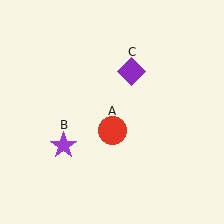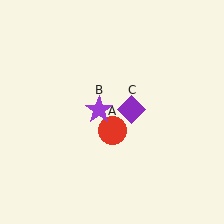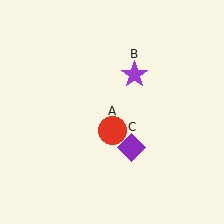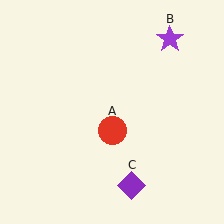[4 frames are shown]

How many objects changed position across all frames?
2 objects changed position: purple star (object B), purple diamond (object C).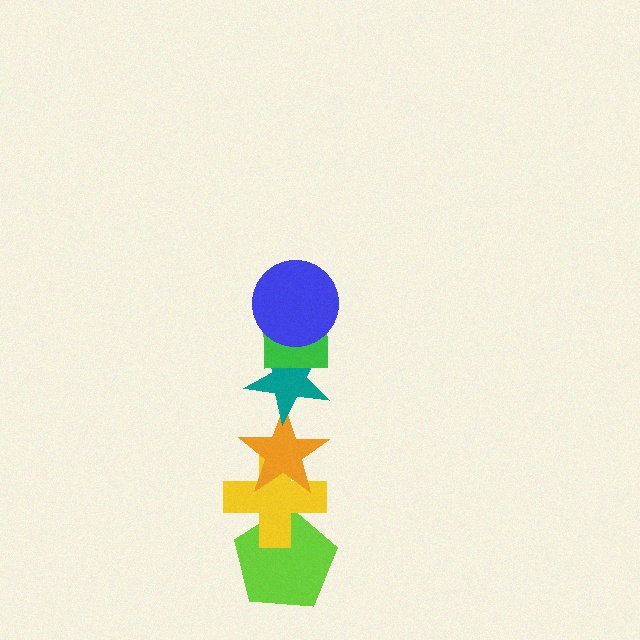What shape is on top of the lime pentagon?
The yellow cross is on top of the lime pentagon.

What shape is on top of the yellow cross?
The orange star is on top of the yellow cross.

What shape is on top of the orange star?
The teal star is on top of the orange star.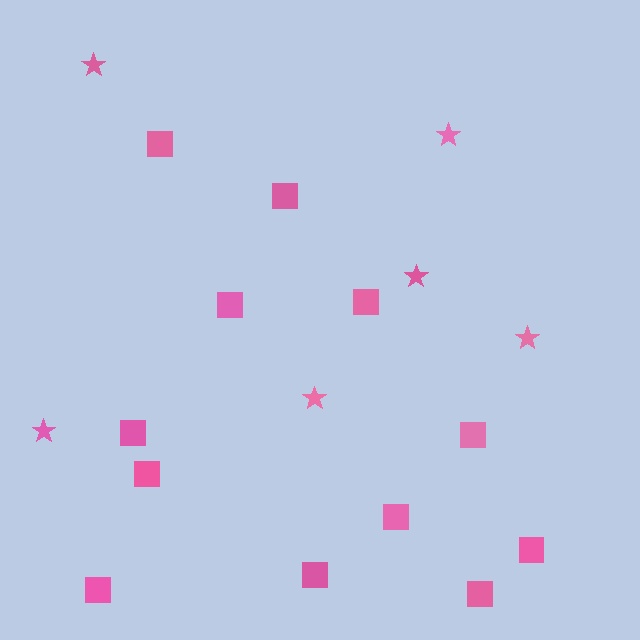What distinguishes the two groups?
There are 2 groups: one group of stars (6) and one group of squares (12).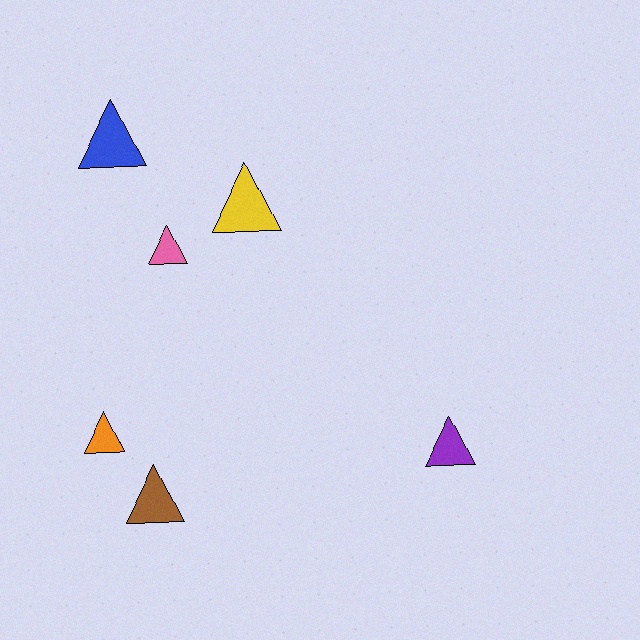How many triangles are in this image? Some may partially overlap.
There are 6 triangles.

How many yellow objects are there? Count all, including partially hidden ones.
There is 1 yellow object.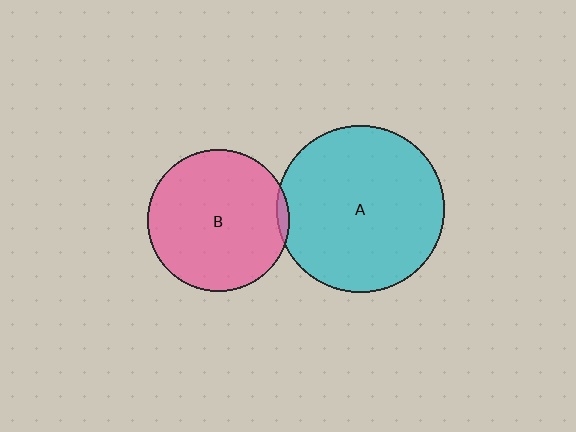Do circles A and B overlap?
Yes.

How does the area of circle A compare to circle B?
Approximately 1.4 times.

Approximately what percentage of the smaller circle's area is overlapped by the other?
Approximately 5%.